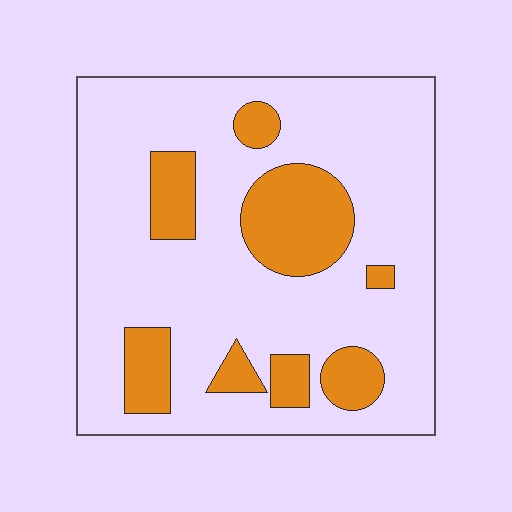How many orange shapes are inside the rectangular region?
8.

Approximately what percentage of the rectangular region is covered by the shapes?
Approximately 20%.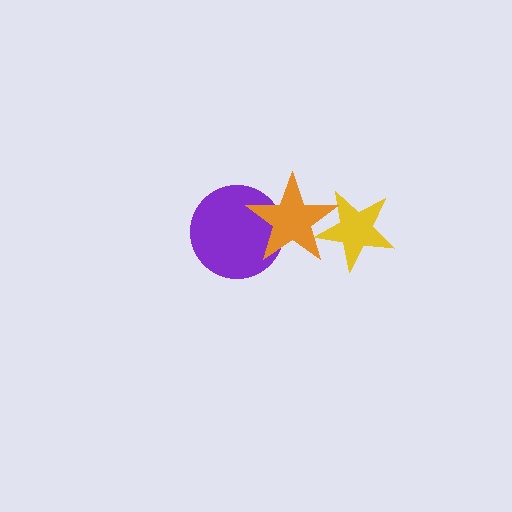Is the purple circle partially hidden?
Yes, it is partially covered by another shape.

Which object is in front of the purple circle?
The orange star is in front of the purple circle.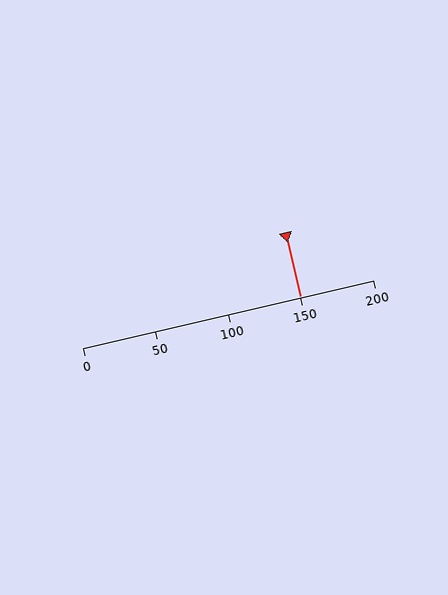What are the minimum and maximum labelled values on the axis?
The axis runs from 0 to 200.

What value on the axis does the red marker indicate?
The marker indicates approximately 150.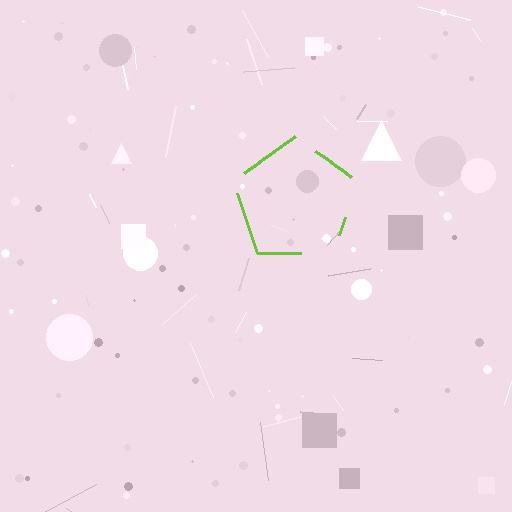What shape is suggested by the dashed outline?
The dashed outline suggests a pentagon.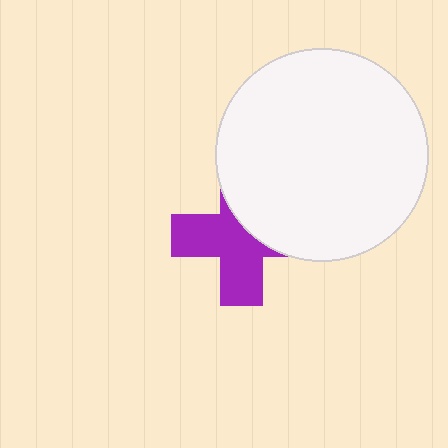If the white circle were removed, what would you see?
You would see the complete purple cross.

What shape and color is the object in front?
The object in front is a white circle.